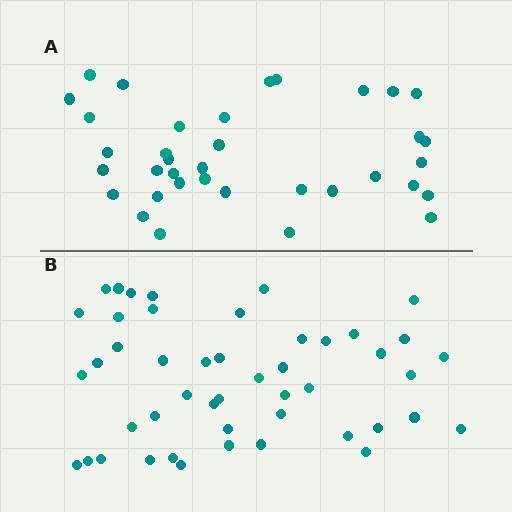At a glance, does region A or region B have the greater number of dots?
Region B (the bottom region) has more dots.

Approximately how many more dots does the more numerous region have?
Region B has roughly 12 or so more dots than region A.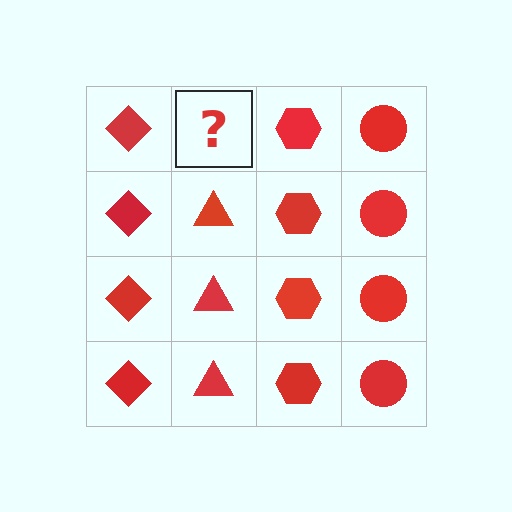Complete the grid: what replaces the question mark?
The question mark should be replaced with a red triangle.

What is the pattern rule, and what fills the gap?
The rule is that each column has a consistent shape. The gap should be filled with a red triangle.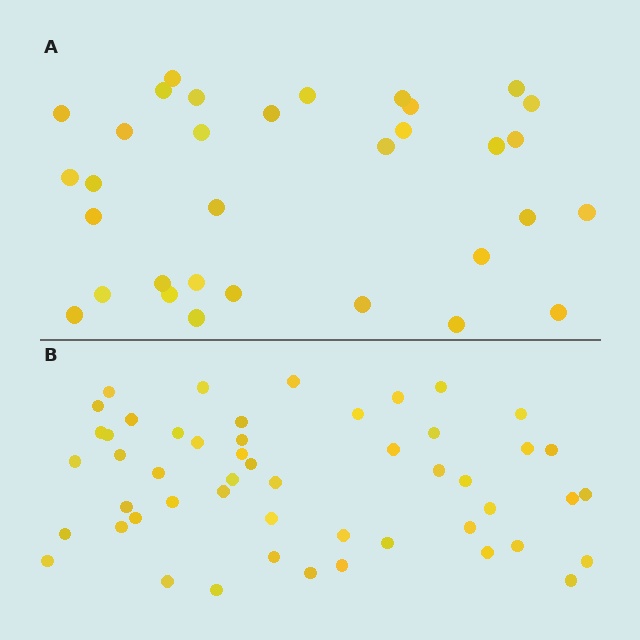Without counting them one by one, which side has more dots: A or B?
Region B (the bottom region) has more dots.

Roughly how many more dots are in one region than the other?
Region B has approximately 20 more dots than region A.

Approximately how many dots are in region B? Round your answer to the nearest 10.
About 50 dots. (The exact count is 51, which rounds to 50.)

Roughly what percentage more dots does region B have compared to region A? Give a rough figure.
About 55% more.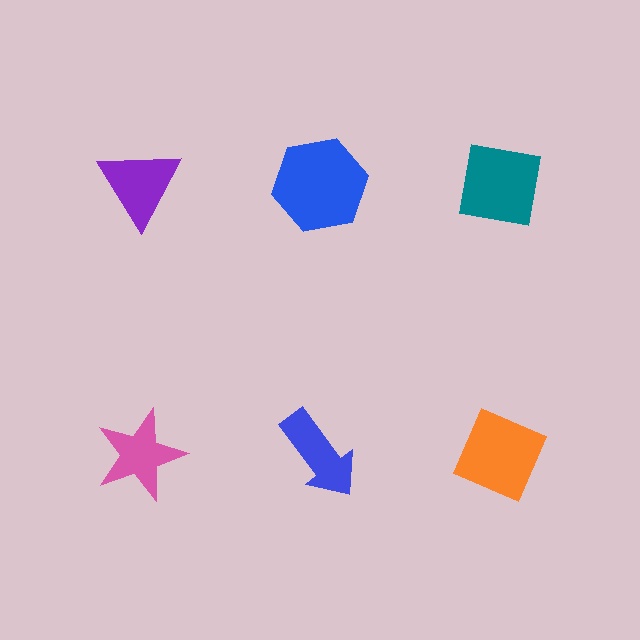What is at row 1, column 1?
A purple triangle.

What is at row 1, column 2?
A blue hexagon.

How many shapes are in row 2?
3 shapes.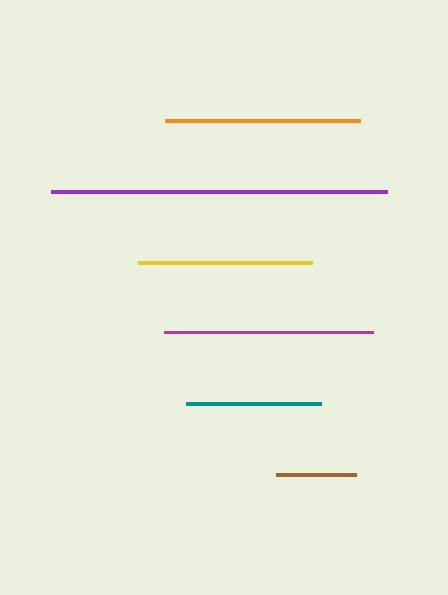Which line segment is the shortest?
The brown line is the shortest at approximately 80 pixels.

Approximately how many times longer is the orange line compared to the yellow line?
The orange line is approximately 1.1 times the length of the yellow line.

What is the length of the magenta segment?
The magenta segment is approximately 209 pixels long.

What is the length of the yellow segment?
The yellow segment is approximately 174 pixels long.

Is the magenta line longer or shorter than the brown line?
The magenta line is longer than the brown line.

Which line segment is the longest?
The purple line is the longest at approximately 336 pixels.